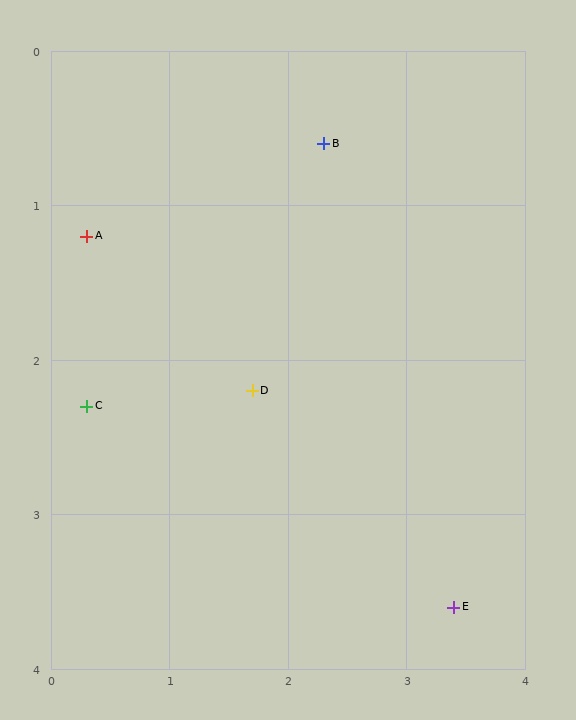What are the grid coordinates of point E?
Point E is at approximately (3.4, 3.6).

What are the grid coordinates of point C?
Point C is at approximately (0.3, 2.3).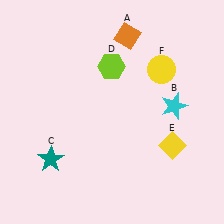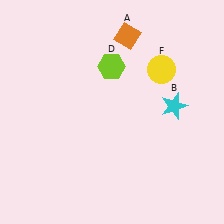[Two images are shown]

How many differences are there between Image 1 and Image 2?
There are 2 differences between the two images.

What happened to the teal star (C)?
The teal star (C) was removed in Image 2. It was in the bottom-left area of Image 1.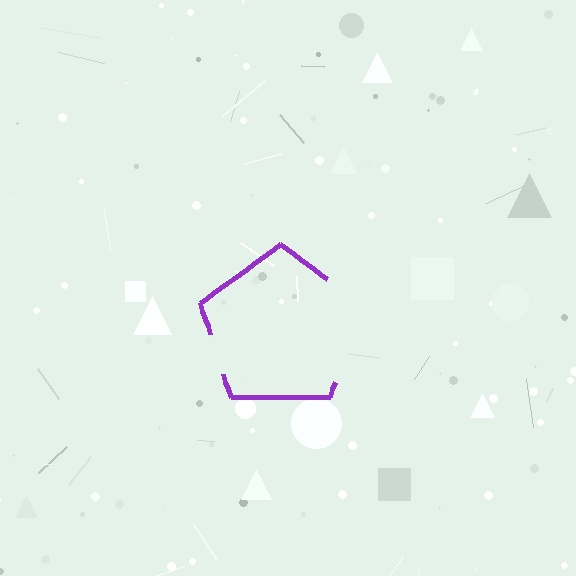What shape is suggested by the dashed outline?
The dashed outline suggests a pentagon.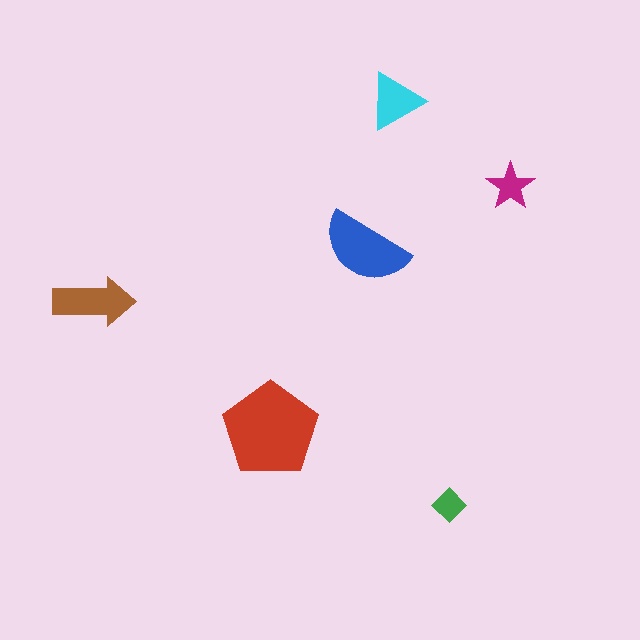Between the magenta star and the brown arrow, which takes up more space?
The brown arrow.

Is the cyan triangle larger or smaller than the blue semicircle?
Smaller.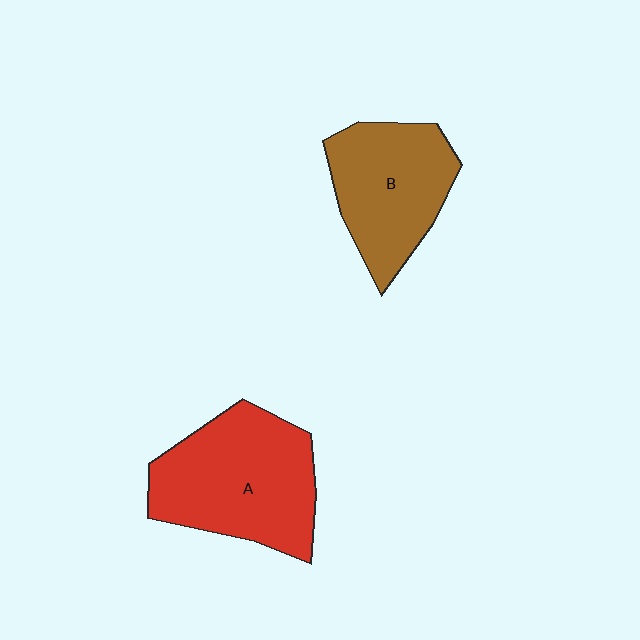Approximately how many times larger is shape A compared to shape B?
Approximately 1.3 times.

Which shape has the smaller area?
Shape B (brown).